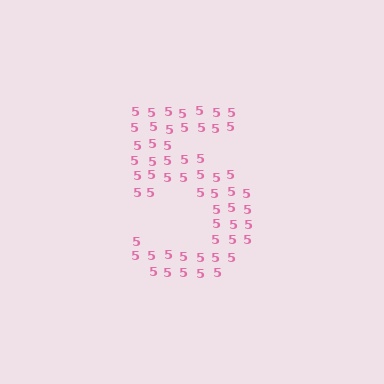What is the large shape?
The large shape is the digit 5.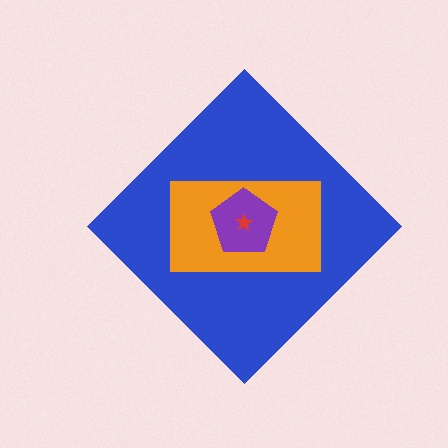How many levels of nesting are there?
4.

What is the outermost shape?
The blue diamond.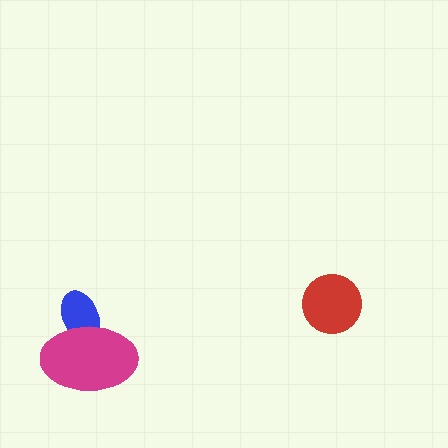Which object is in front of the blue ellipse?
The magenta ellipse is in front of the blue ellipse.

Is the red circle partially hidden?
No, no other shape covers it.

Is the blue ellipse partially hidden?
Yes, it is partially covered by another shape.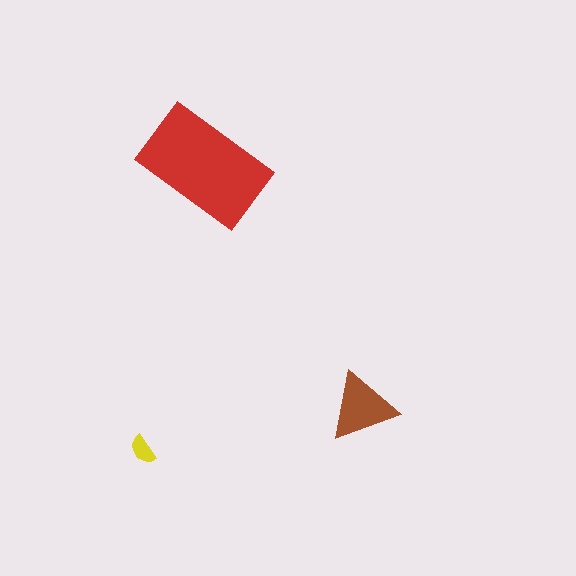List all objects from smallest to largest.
The yellow semicircle, the brown triangle, the red rectangle.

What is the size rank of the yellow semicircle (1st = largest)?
3rd.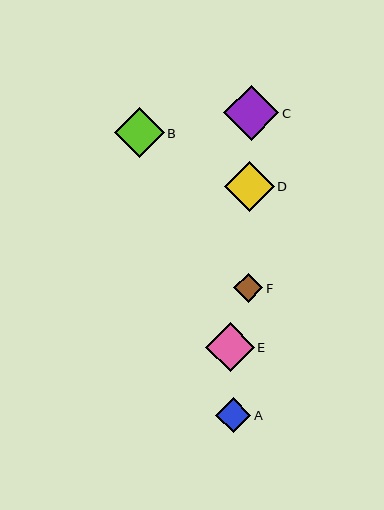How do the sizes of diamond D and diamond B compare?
Diamond D and diamond B are approximately the same size.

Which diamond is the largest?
Diamond C is the largest with a size of approximately 55 pixels.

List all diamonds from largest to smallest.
From largest to smallest: C, D, B, E, A, F.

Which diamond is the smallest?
Diamond F is the smallest with a size of approximately 29 pixels.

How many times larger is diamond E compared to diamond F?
Diamond E is approximately 1.7 times the size of diamond F.